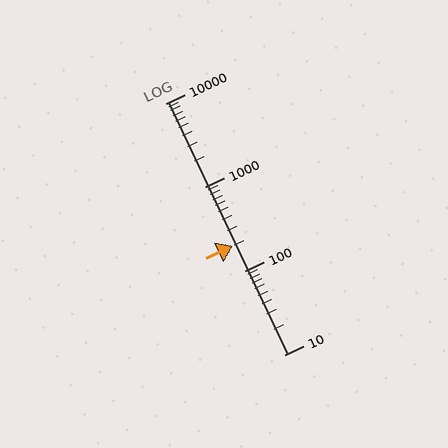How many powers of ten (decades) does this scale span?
The scale spans 3 decades, from 10 to 10000.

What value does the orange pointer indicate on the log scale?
The pointer indicates approximately 200.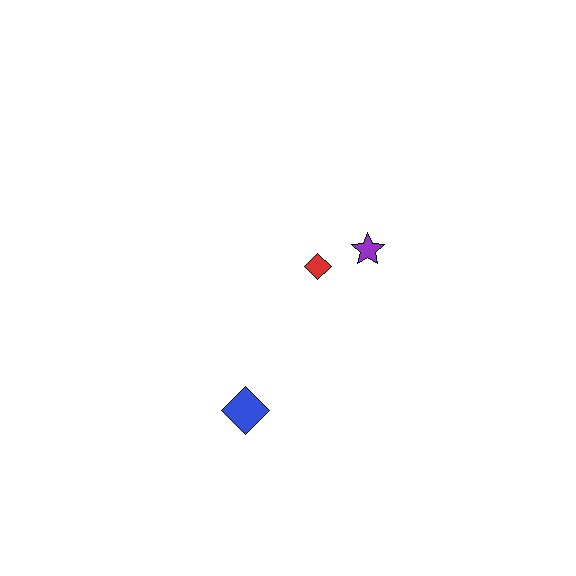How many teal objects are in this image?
There are no teal objects.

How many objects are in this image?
There are 3 objects.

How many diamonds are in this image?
There are 2 diamonds.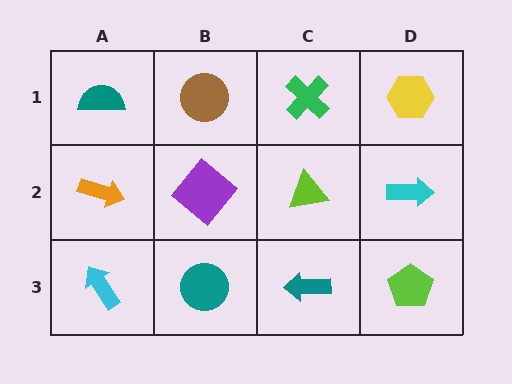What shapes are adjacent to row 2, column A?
A teal semicircle (row 1, column A), a cyan arrow (row 3, column A), a purple diamond (row 2, column B).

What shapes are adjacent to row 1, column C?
A lime triangle (row 2, column C), a brown circle (row 1, column B), a yellow hexagon (row 1, column D).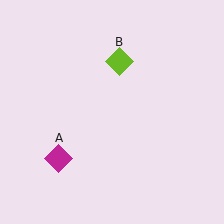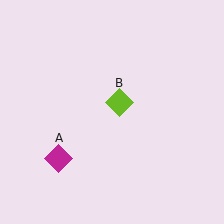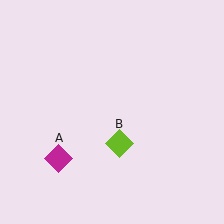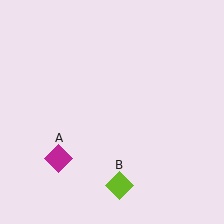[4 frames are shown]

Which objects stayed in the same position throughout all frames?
Magenta diamond (object A) remained stationary.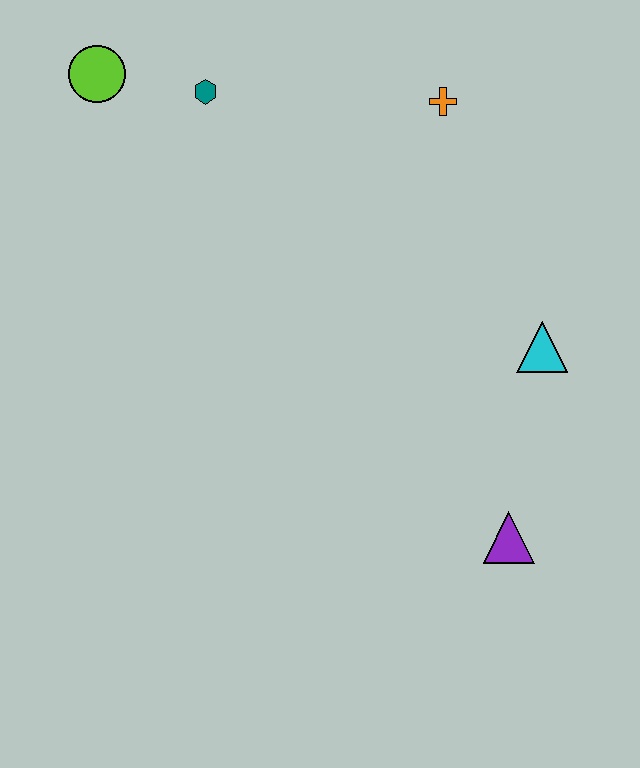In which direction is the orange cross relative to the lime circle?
The orange cross is to the right of the lime circle.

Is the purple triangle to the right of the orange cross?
Yes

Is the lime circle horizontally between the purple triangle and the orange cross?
No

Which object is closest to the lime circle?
The teal hexagon is closest to the lime circle.